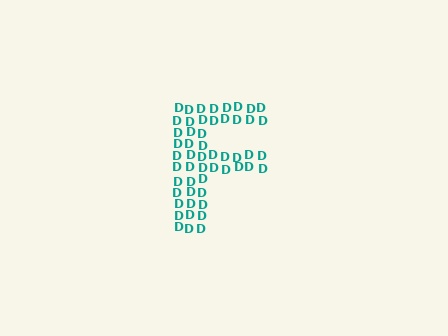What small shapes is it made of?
It is made of small letter D's.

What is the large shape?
The large shape is the letter F.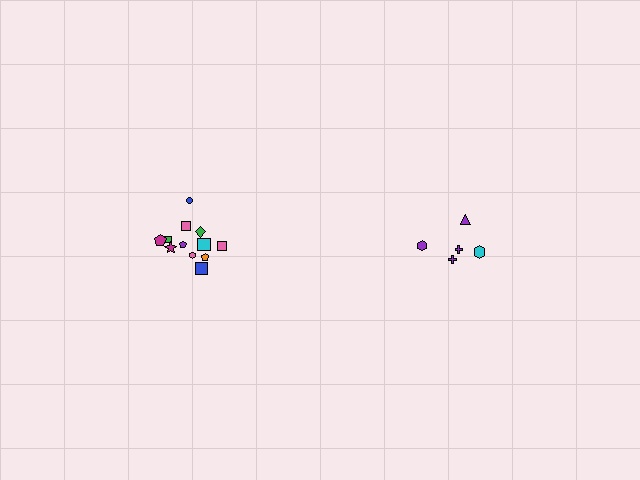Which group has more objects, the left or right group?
The left group.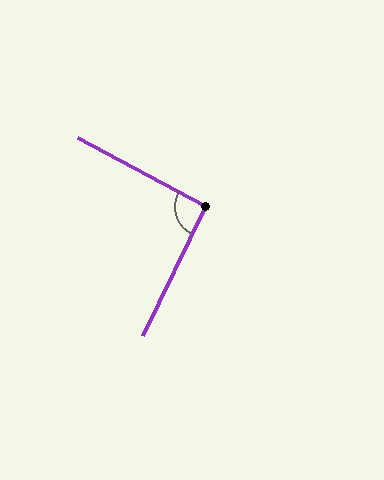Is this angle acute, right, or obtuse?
It is approximately a right angle.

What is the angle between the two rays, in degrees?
Approximately 93 degrees.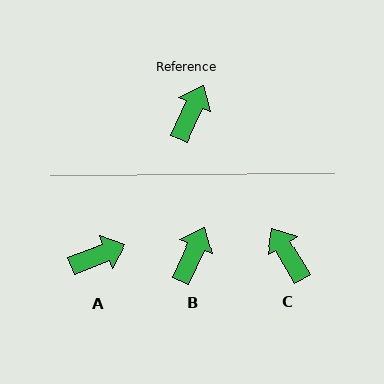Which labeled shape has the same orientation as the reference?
B.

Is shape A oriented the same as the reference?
No, it is off by about 45 degrees.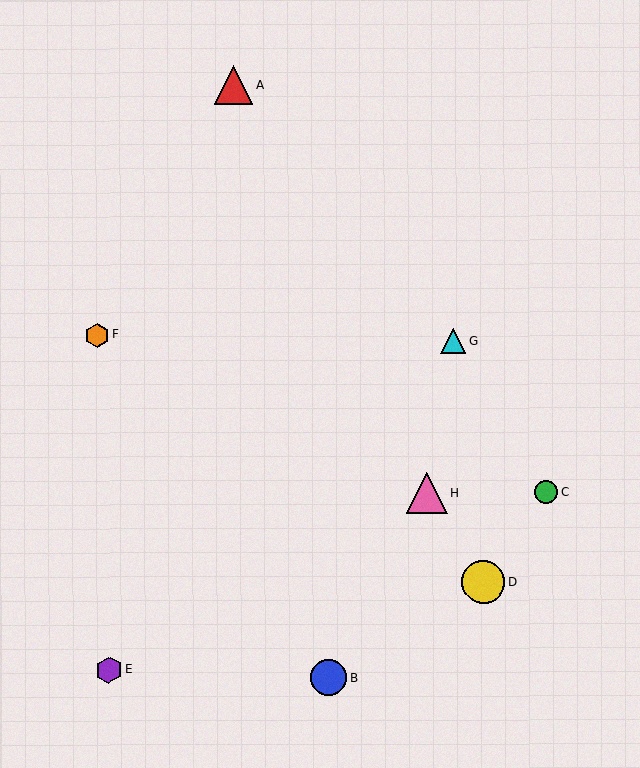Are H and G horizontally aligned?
No, H is at y≈493 and G is at y≈341.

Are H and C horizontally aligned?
Yes, both are at y≈493.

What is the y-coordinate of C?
Object C is at y≈493.